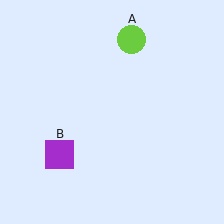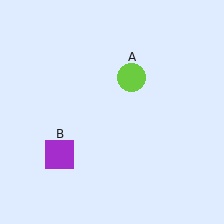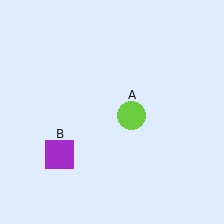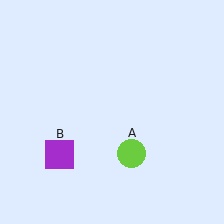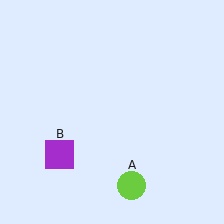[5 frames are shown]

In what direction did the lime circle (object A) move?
The lime circle (object A) moved down.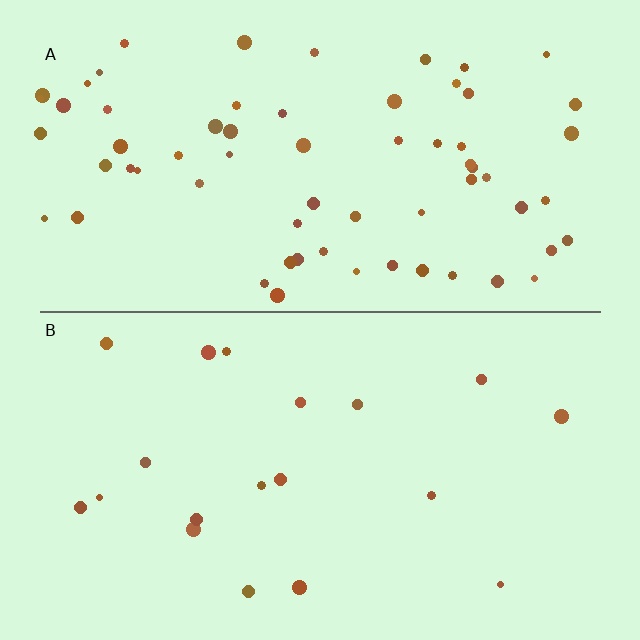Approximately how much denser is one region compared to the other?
Approximately 3.5× — region A over region B.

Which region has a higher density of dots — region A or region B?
A (the top).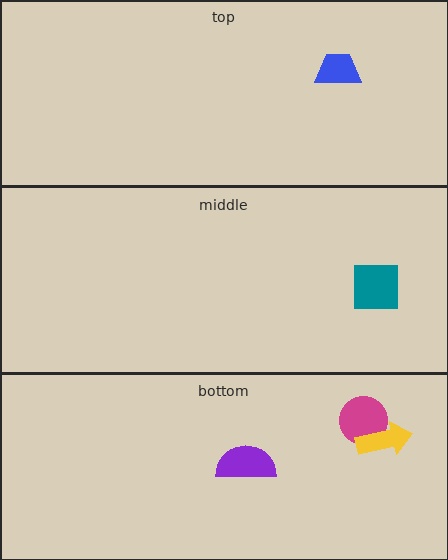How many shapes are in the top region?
1.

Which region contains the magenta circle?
The bottom region.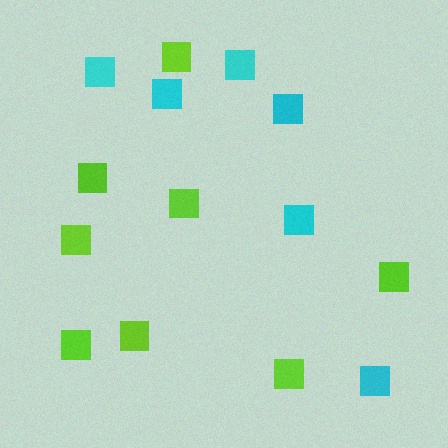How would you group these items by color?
There are 2 groups: one group of cyan squares (6) and one group of lime squares (8).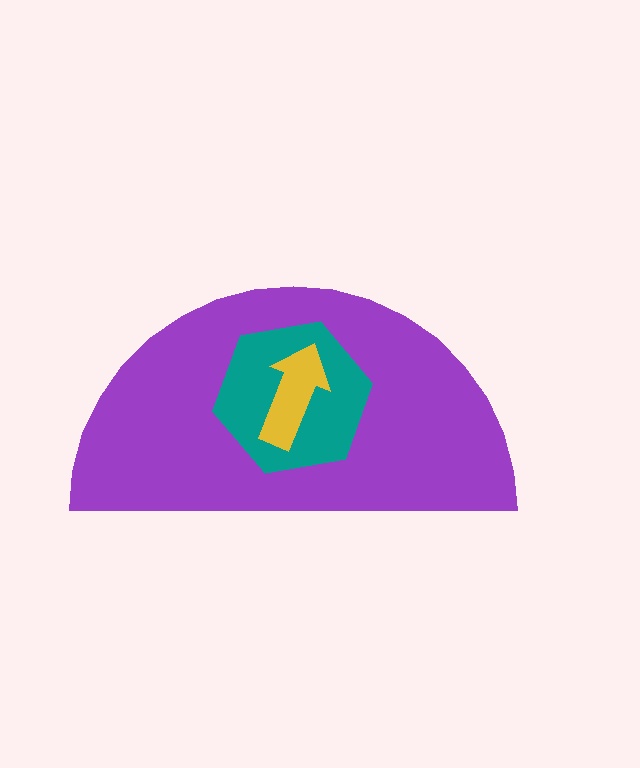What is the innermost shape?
The yellow arrow.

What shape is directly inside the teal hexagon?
The yellow arrow.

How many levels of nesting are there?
3.